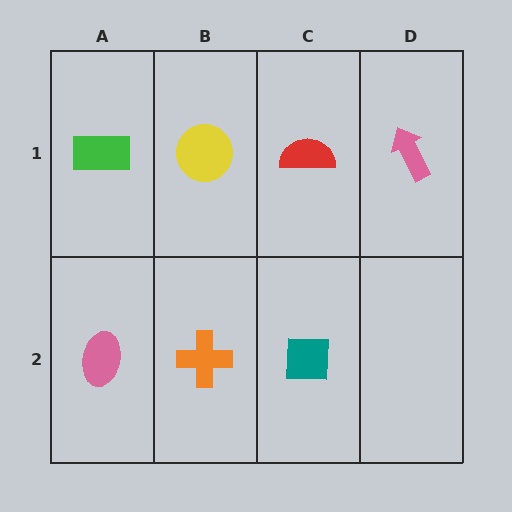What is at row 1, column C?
A red semicircle.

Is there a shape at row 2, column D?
No, that cell is empty.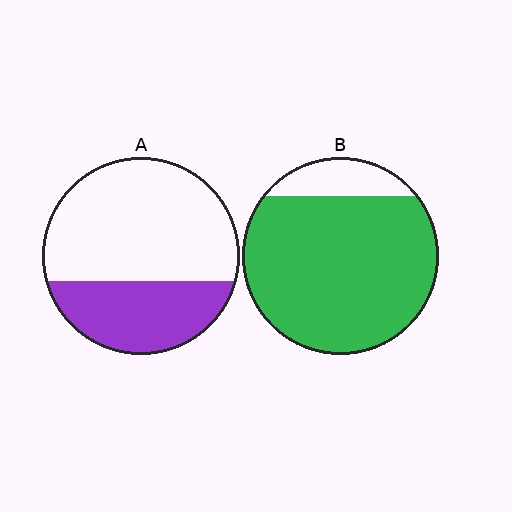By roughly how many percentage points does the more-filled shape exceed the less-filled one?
By roughly 50 percentage points (B over A).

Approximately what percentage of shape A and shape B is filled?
A is approximately 35% and B is approximately 85%.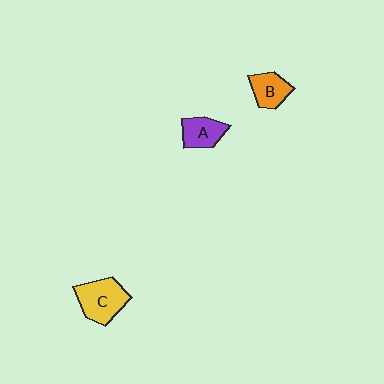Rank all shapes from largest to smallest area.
From largest to smallest: C (yellow), A (purple), B (orange).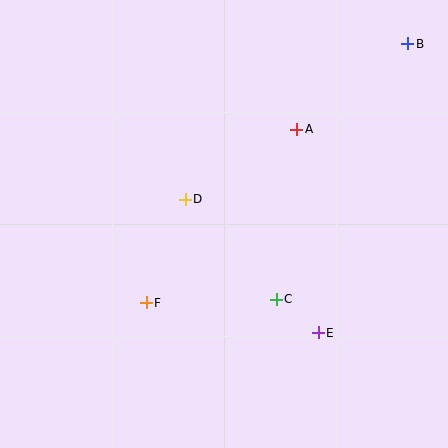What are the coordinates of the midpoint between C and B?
The midpoint between C and B is at (342, 171).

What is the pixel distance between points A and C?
The distance between A and C is 171 pixels.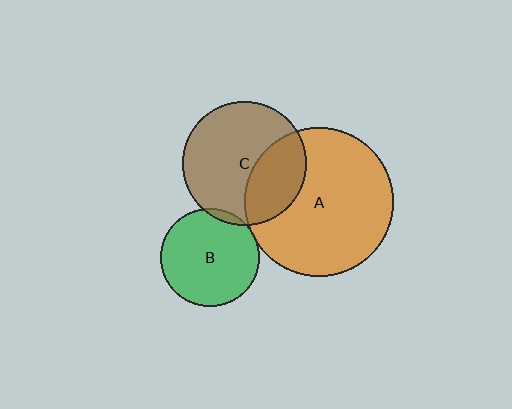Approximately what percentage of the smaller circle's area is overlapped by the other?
Approximately 5%.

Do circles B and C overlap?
Yes.